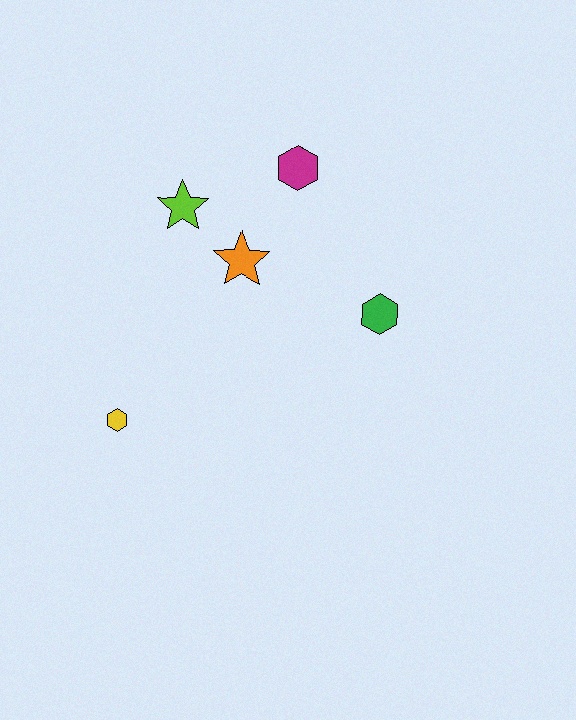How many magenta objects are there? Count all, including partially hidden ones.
There is 1 magenta object.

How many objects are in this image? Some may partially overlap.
There are 5 objects.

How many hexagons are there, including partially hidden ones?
There are 3 hexagons.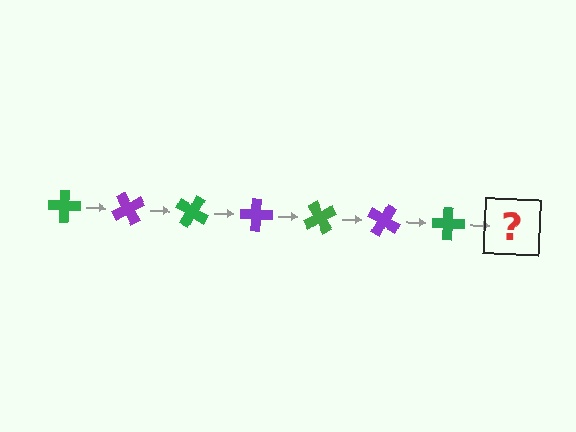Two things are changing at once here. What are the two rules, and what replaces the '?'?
The two rules are that it rotates 60 degrees each step and the color cycles through green and purple. The '?' should be a purple cross, rotated 420 degrees from the start.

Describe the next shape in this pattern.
It should be a purple cross, rotated 420 degrees from the start.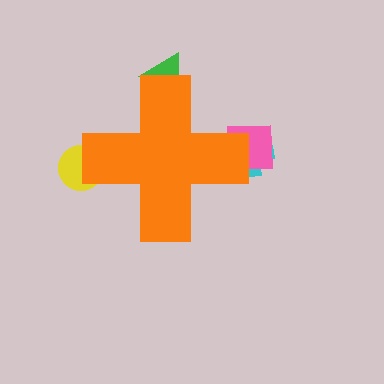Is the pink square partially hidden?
Yes, the pink square is partially hidden behind the orange cross.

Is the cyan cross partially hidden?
Yes, the cyan cross is partially hidden behind the orange cross.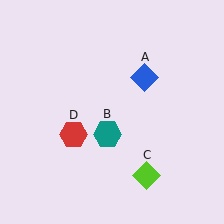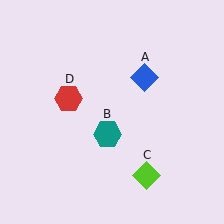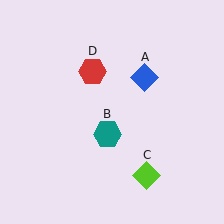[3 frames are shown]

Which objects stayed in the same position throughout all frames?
Blue diamond (object A) and teal hexagon (object B) and lime diamond (object C) remained stationary.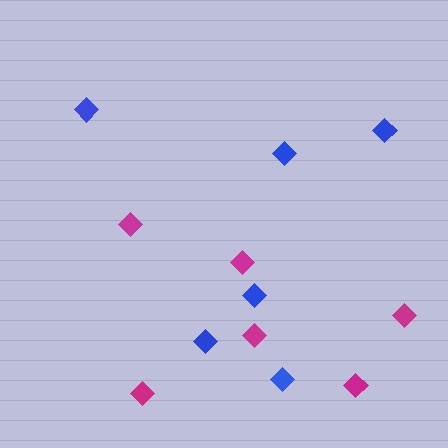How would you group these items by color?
There are 2 groups: one group of magenta diamonds (6) and one group of blue diamonds (6).